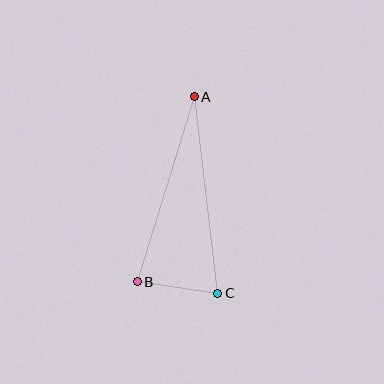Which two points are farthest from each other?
Points A and C are farthest from each other.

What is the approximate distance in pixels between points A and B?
The distance between A and B is approximately 194 pixels.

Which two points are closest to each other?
Points B and C are closest to each other.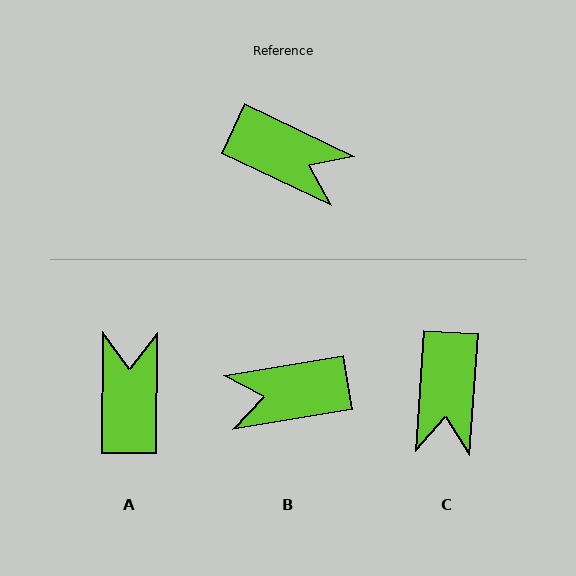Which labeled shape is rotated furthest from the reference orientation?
B, about 145 degrees away.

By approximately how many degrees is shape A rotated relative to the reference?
Approximately 115 degrees counter-clockwise.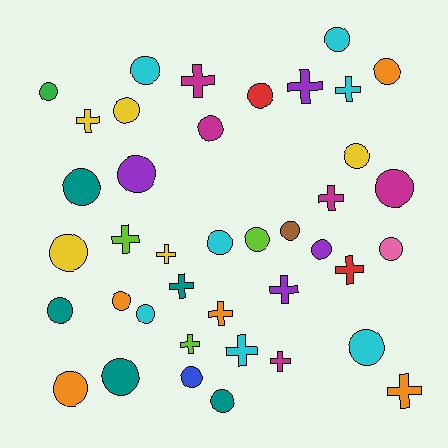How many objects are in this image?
There are 40 objects.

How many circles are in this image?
There are 25 circles.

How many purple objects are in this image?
There are 4 purple objects.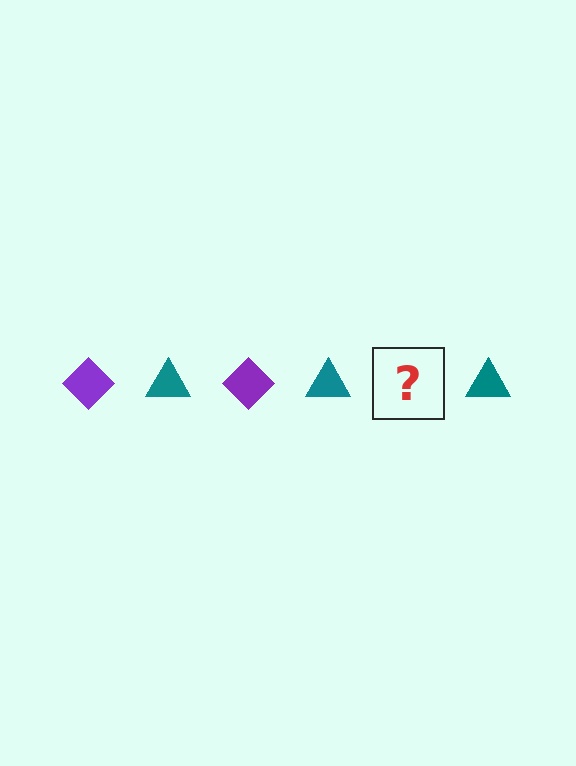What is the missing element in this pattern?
The missing element is a purple diamond.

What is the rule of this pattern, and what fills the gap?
The rule is that the pattern alternates between purple diamond and teal triangle. The gap should be filled with a purple diamond.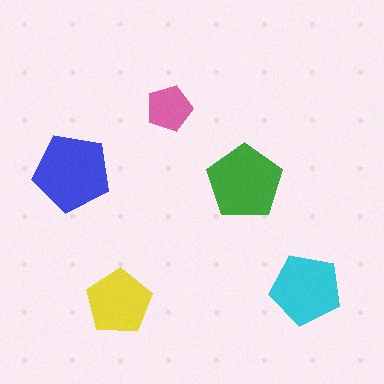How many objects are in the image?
There are 5 objects in the image.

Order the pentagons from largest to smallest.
the blue one, the green one, the cyan one, the yellow one, the pink one.